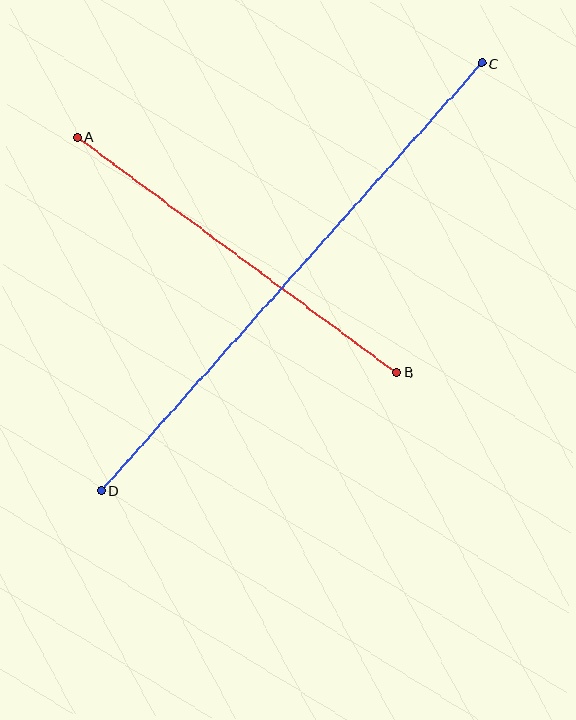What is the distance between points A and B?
The distance is approximately 396 pixels.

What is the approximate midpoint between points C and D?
The midpoint is at approximately (292, 277) pixels.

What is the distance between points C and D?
The distance is approximately 572 pixels.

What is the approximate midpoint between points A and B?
The midpoint is at approximately (237, 255) pixels.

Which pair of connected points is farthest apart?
Points C and D are farthest apart.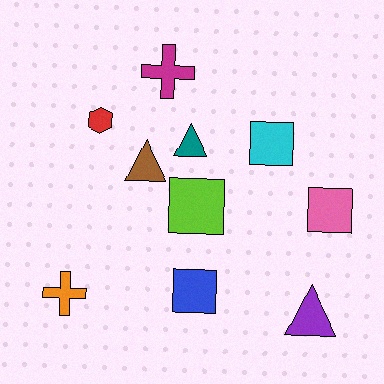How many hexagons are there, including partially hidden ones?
There is 1 hexagon.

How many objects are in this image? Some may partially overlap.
There are 10 objects.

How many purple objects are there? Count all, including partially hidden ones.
There is 1 purple object.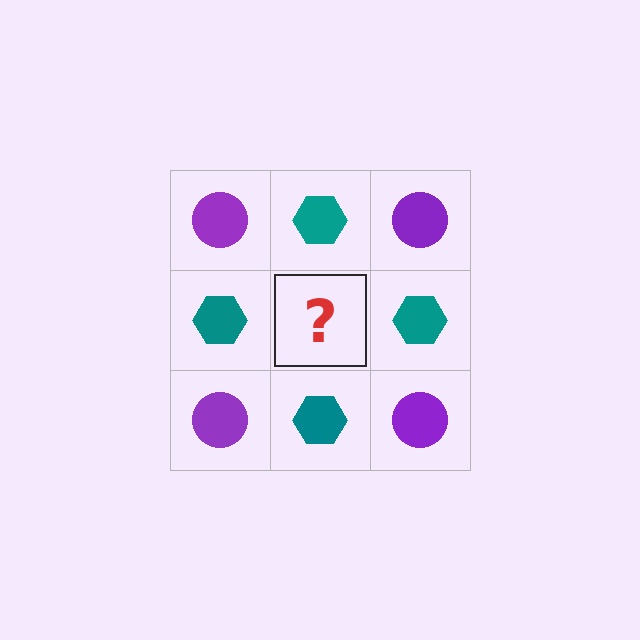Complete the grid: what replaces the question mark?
The question mark should be replaced with a purple circle.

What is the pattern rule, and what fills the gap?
The rule is that it alternates purple circle and teal hexagon in a checkerboard pattern. The gap should be filled with a purple circle.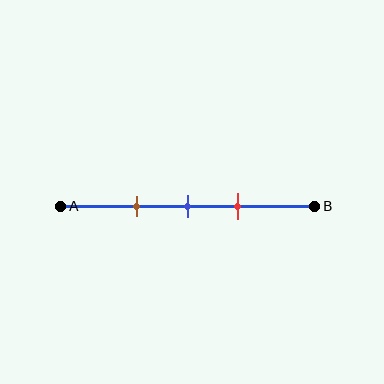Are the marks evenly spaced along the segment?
Yes, the marks are approximately evenly spaced.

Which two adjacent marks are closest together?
The blue and red marks are the closest adjacent pair.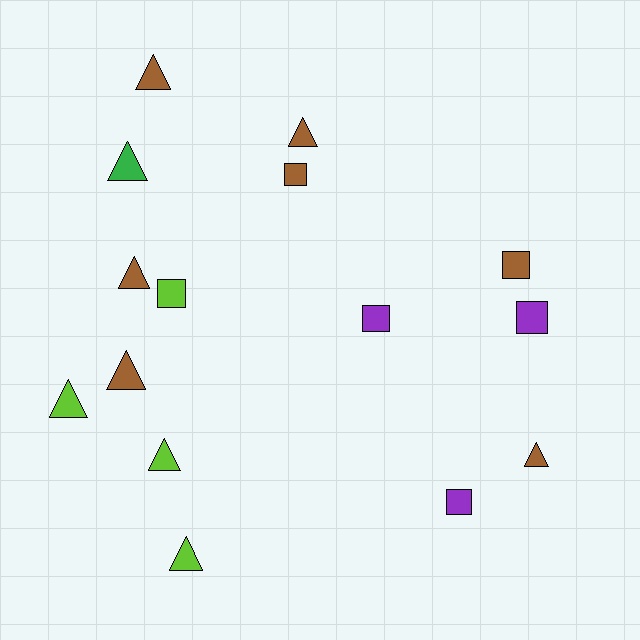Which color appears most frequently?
Brown, with 7 objects.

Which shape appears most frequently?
Triangle, with 9 objects.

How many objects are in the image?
There are 15 objects.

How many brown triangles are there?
There are 5 brown triangles.